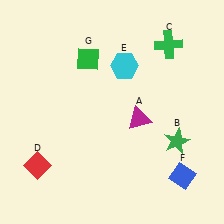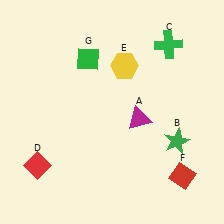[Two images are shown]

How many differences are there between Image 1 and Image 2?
There are 2 differences between the two images.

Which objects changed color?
E changed from cyan to yellow. F changed from blue to red.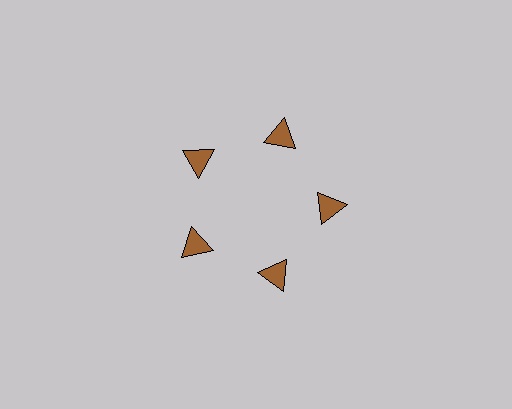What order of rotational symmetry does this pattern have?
This pattern has 5-fold rotational symmetry.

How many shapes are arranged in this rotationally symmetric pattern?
There are 5 shapes, arranged in 5 groups of 1.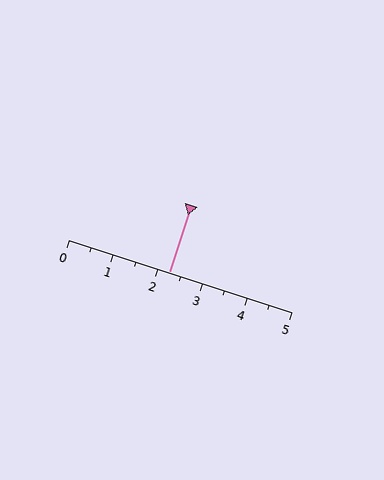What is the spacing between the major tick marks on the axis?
The major ticks are spaced 1 apart.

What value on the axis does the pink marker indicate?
The marker indicates approximately 2.2.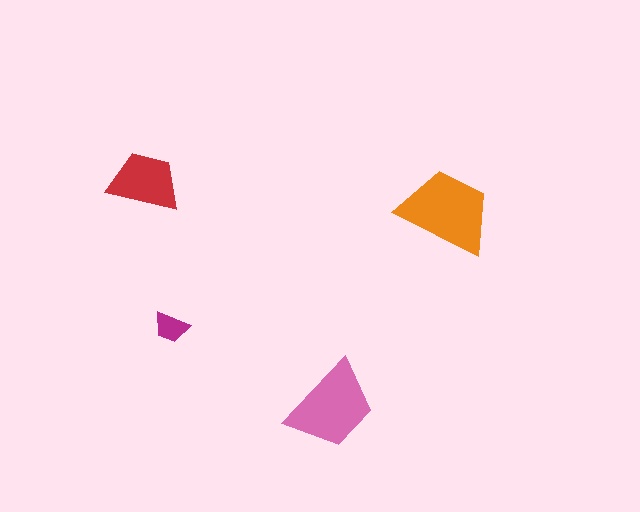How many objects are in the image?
There are 4 objects in the image.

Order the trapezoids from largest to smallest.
the orange one, the pink one, the red one, the magenta one.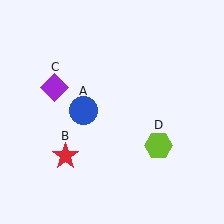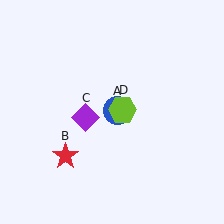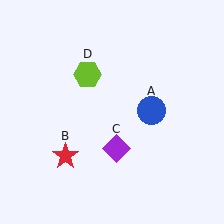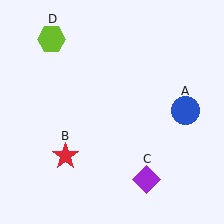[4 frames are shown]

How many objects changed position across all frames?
3 objects changed position: blue circle (object A), purple diamond (object C), lime hexagon (object D).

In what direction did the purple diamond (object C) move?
The purple diamond (object C) moved down and to the right.